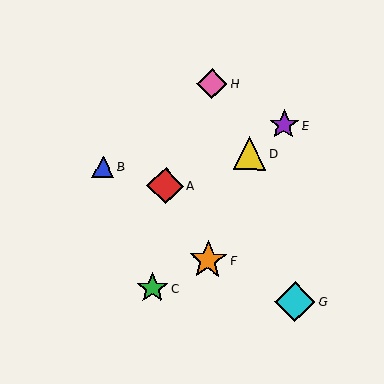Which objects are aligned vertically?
Objects F, H are aligned vertically.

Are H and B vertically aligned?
No, H is at x≈212 and B is at x≈103.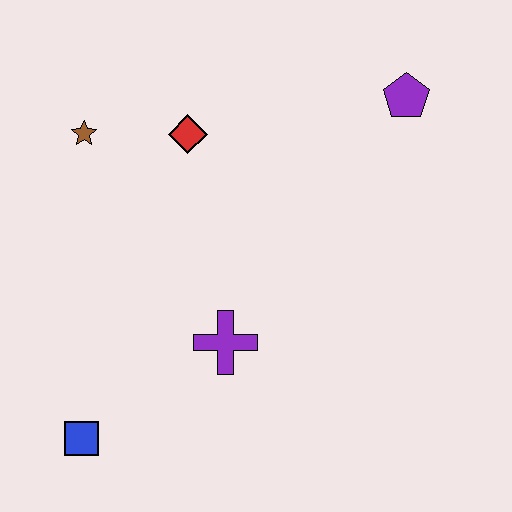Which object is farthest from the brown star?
The purple pentagon is farthest from the brown star.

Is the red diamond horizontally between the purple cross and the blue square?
Yes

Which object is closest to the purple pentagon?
The red diamond is closest to the purple pentagon.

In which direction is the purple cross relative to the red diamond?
The purple cross is below the red diamond.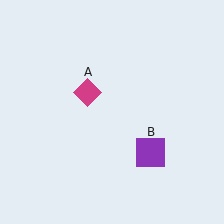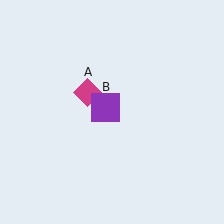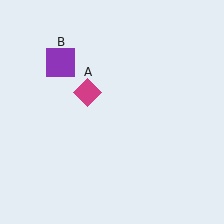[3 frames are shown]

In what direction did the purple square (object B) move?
The purple square (object B) moved up and to the left.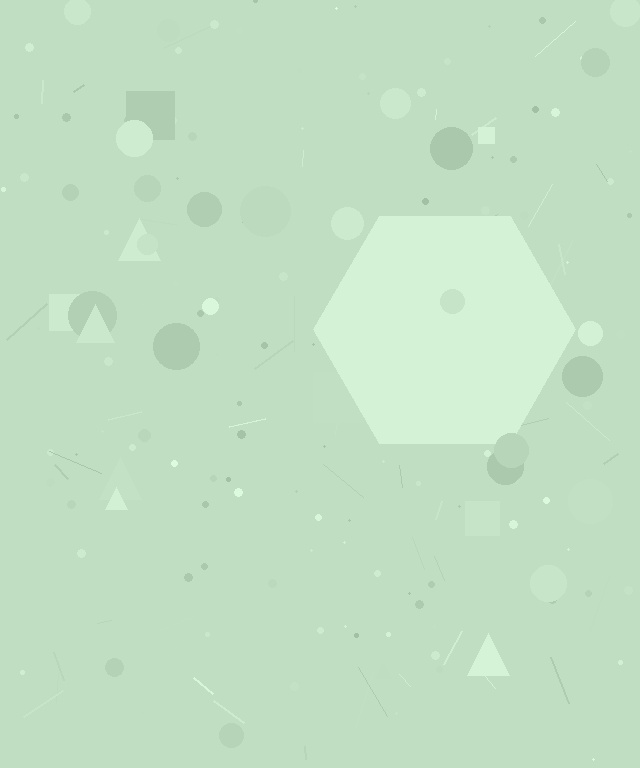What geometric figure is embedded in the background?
A hexagon is embedded in the background.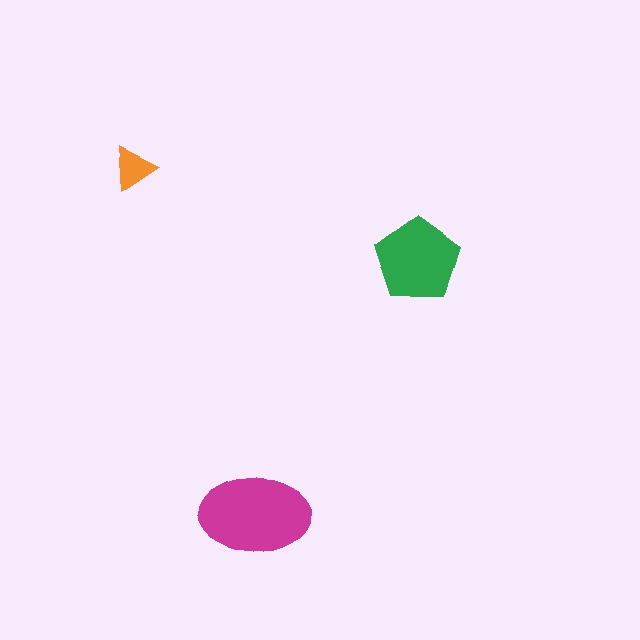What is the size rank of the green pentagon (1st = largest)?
2nd.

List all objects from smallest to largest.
The orange triangle, the green pentagon, the magenta ellipse.